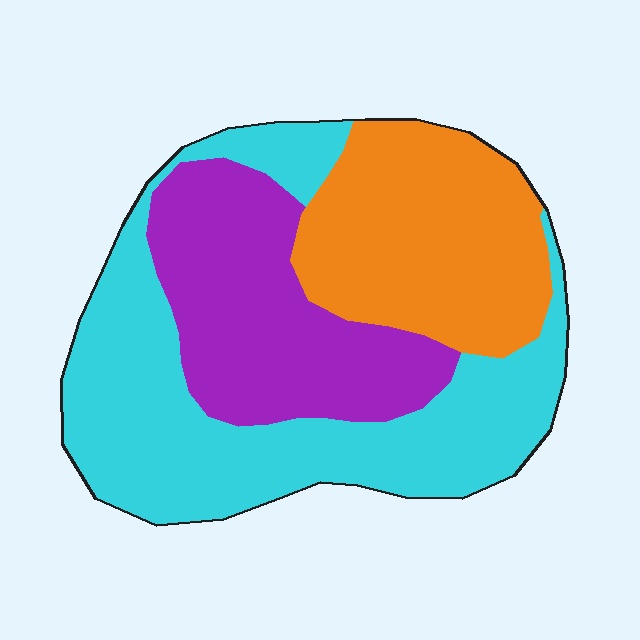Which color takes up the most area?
Cyan, at roughly 45%.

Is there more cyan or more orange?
Cyan.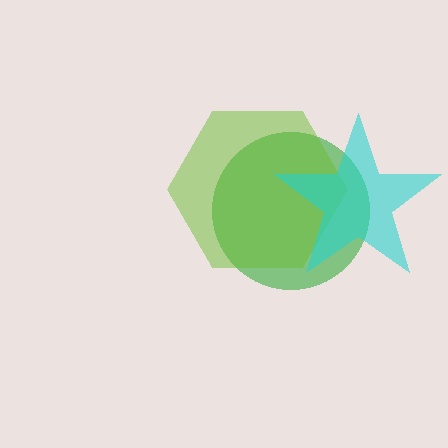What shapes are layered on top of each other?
The layered shapes are: a green circle, a lime hexagon, a cyan star.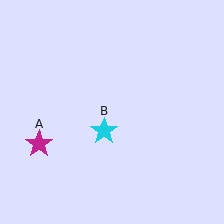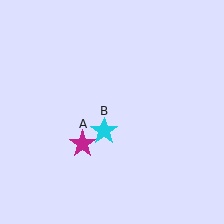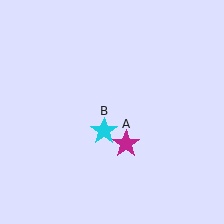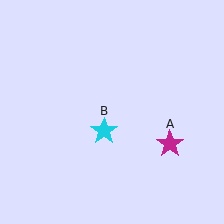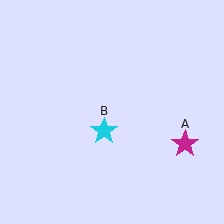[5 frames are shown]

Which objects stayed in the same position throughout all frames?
Cyan star (object B) remained stationary.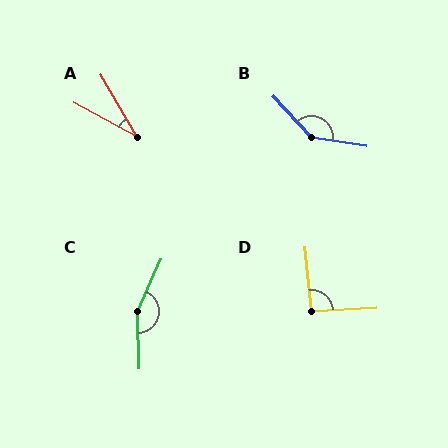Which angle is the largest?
C, at approximately 155 degrees.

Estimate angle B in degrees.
Approximately 142 degrees.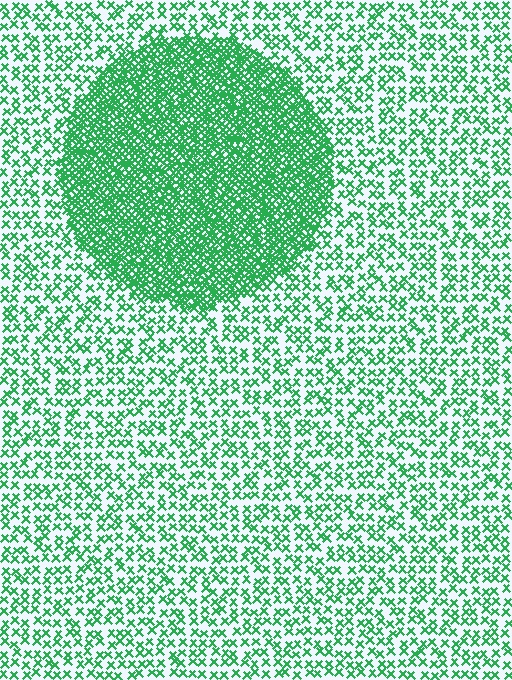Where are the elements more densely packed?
The elements are more densely packed inside the circle boundary.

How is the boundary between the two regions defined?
The boundary is defined by a change in element density (approximately 2.8x ratio). All elements are the same color, size, and shape.